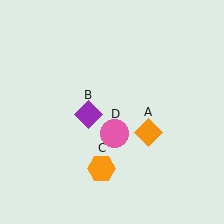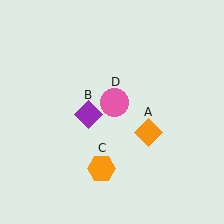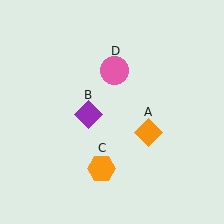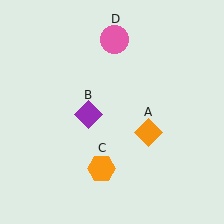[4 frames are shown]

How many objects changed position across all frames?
1 object changed position: pink circle (object D).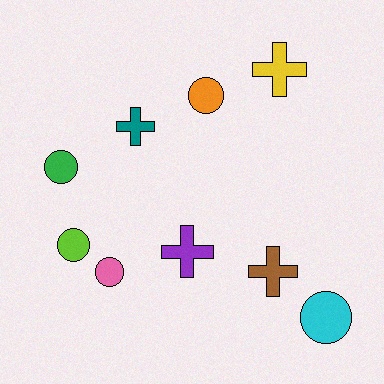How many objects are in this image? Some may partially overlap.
There are 9 objects.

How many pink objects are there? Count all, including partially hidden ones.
There is 1 pink object.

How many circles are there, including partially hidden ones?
There are 5 circles.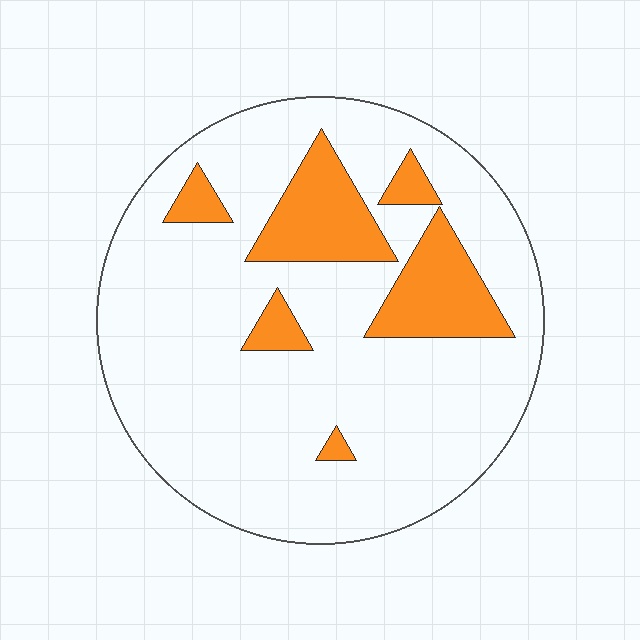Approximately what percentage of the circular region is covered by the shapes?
Approximately 20%.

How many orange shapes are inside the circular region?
6.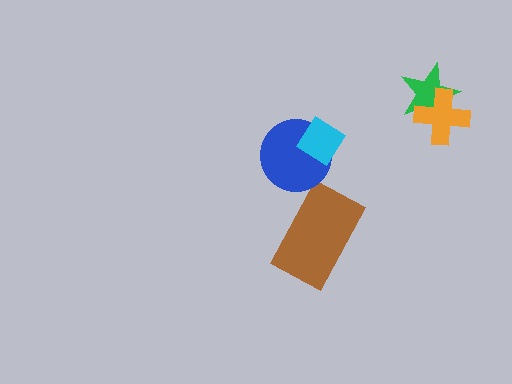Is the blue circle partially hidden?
Yes, it is partially covered by another shape.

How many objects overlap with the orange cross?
1 object overlaps with the orange cross.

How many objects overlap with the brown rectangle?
0 objects overlap with the brown rectangle.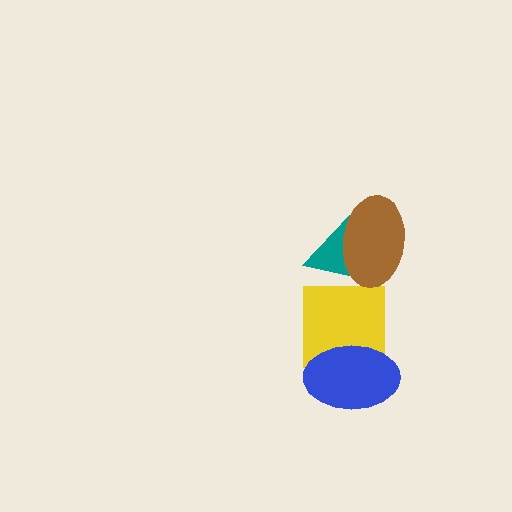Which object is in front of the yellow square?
The blue ellipse is in front of the yellow square.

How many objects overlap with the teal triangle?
1 object overlaps with the teal triangle.